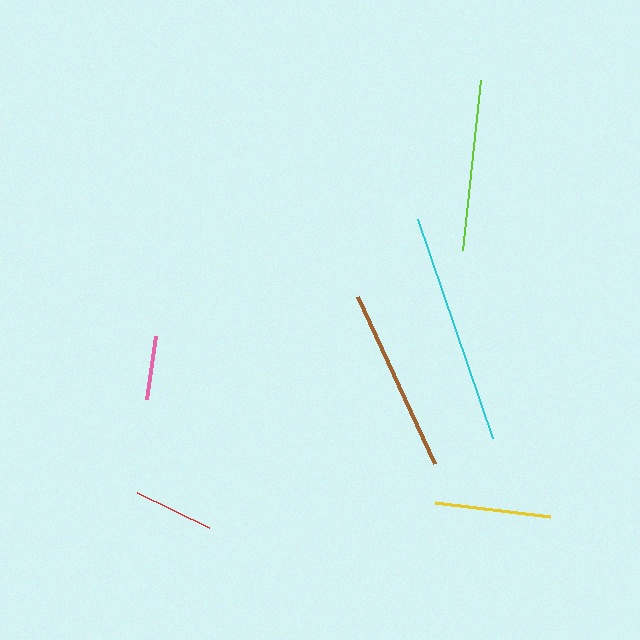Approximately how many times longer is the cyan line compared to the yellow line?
The cyan line is approximately 2.0 times the length of the yellow line.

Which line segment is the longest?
The cyan line is the longest at approximately 232 pixels.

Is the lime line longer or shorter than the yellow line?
The lime line is longer than the yellow line.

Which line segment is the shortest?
The pink line is the shortest at approximately 64 pixels.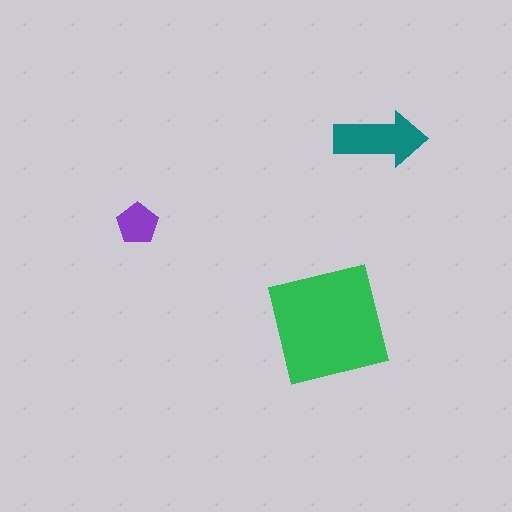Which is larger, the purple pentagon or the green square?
The green square.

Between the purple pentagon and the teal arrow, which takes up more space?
The teal arrow.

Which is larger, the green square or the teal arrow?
The green square.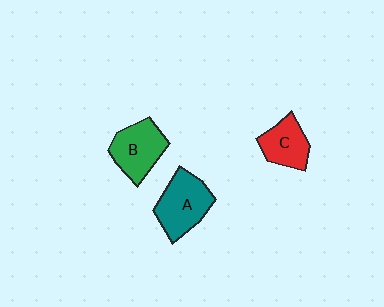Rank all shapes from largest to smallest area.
From largest to smallest: A (teal), B (green), C (red).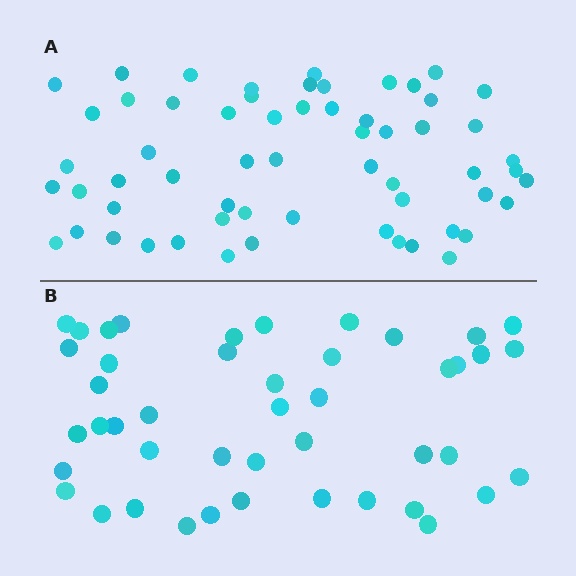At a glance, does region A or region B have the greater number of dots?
Region A (the top region) has more dots.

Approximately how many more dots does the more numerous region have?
Region A has approximately 15 more dots than region B.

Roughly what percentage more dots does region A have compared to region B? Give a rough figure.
About 35% more.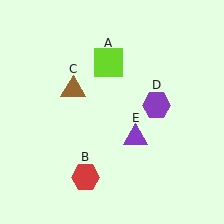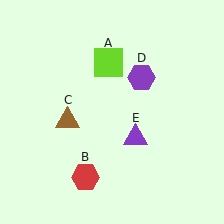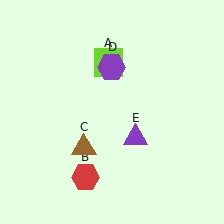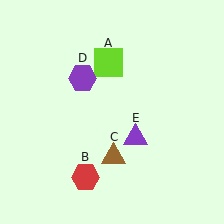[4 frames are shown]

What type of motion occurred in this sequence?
The brown triangle (object C), purple hexagon (object D) rotated counterclockwise around the center of the scene.